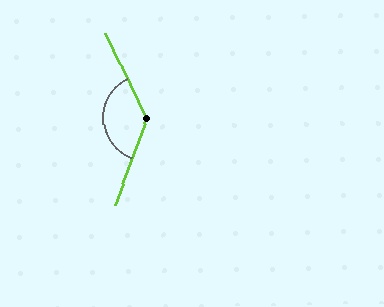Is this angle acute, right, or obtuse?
It is obtuse.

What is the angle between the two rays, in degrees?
Approximately 135 degrees.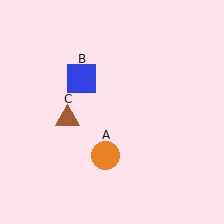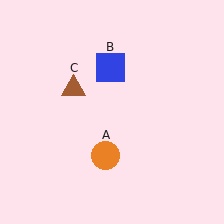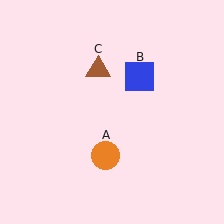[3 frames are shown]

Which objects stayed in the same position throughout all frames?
Orange circle (object A) remained stationary.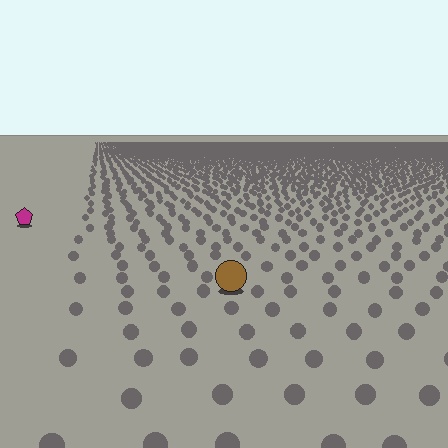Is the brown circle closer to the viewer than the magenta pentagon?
Yes. The brown circle is closer — you can tell from the texture gradient: the ground texture is coarser near it.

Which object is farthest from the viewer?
The magenta pentagon is farthest from the viewer. It appears smaller and the ground texture around it is denser.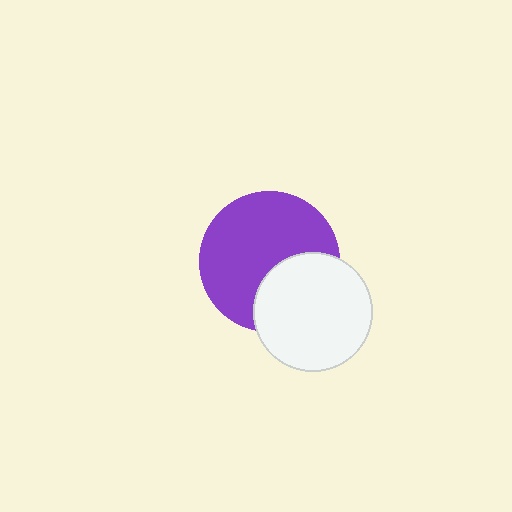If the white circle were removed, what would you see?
You would see the complete purple circle.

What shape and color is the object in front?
The object in front is a white circle.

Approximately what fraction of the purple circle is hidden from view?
Roughly 32% of the purple circle is hidden behind the white circle.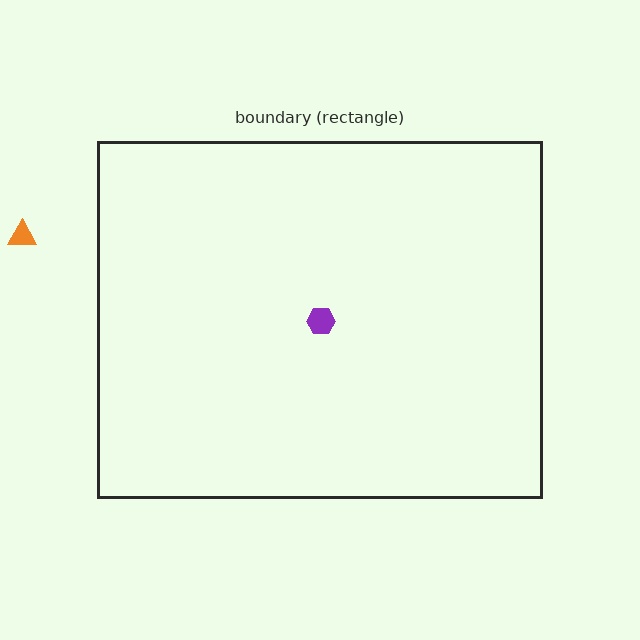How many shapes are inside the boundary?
1 inside, 1 outside.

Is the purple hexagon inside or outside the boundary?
Inside.